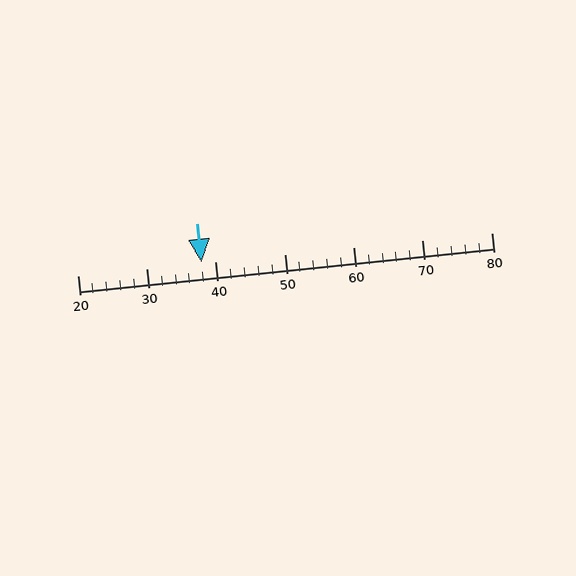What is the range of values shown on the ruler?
The ruler shows values from 20 to 80.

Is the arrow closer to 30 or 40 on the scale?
The arrow is closer to 40.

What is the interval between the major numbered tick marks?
The major tick marks are spaced 10 units apart.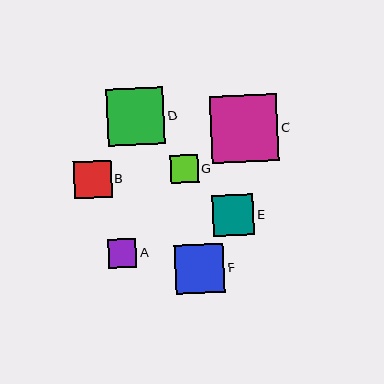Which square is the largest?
Square C is the largest with a size of approximately 67 pixels.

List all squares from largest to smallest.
From largest to smallest: C, D, F, E, B, A, G.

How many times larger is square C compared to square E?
Square C is approximately 1.6 times the size of square E.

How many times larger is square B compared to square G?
Square B is approximately 1.4 times the size of square G.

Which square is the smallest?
Square G is the smallest with a size of approximately 28 pixels.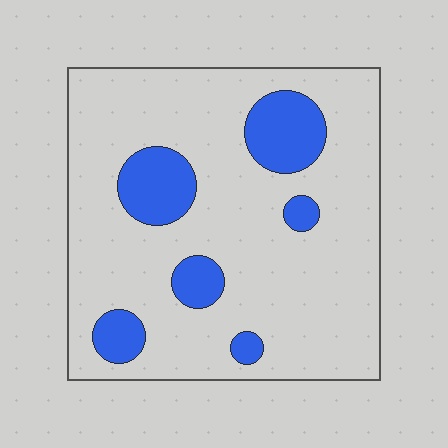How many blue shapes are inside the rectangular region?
6.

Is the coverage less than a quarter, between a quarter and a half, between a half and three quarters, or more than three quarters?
Less than a quarter.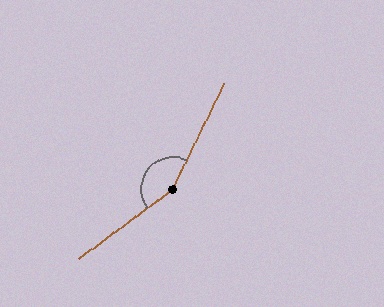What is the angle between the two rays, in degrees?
Approximately 153 degrees.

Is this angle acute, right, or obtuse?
It is obtuse.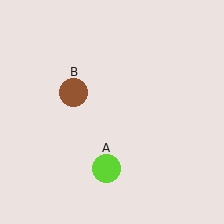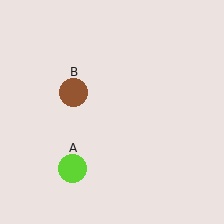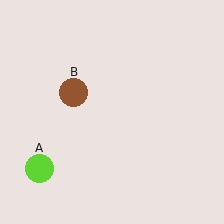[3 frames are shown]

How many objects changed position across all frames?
1 object changed position: lime circle (object A).